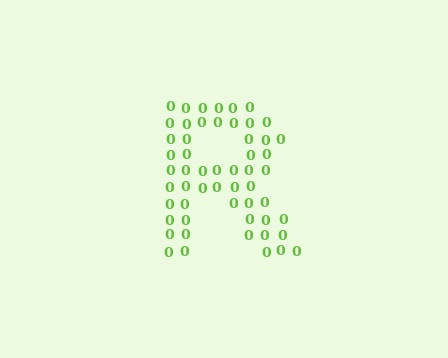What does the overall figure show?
The overall figure shows the letter R.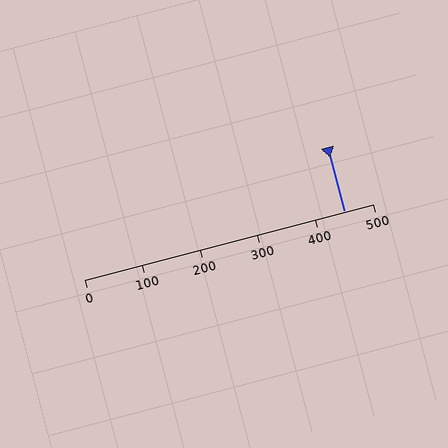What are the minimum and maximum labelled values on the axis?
The axis runs from 0 to 500.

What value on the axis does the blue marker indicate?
The marker indicates approximately 450.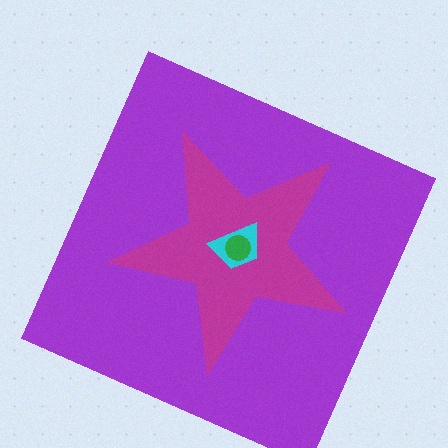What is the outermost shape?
The purple square.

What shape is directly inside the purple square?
The magenta star.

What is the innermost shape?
The green circle.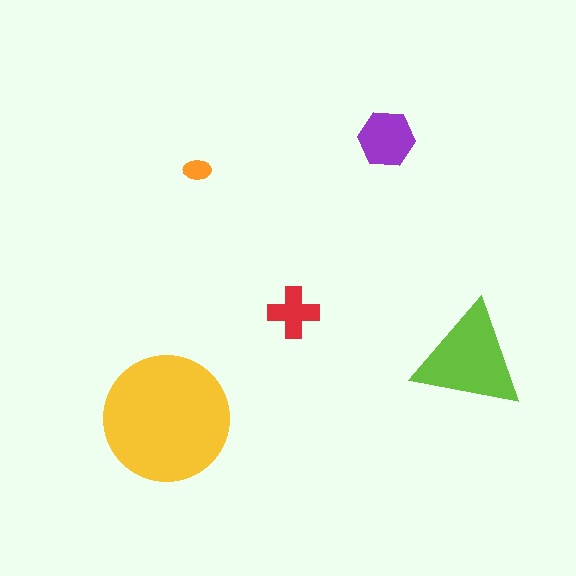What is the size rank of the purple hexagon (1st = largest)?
3rd.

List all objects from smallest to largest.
The orange ellipse, the red cross, the purple hexagon, the lime triangle, the yellow circle.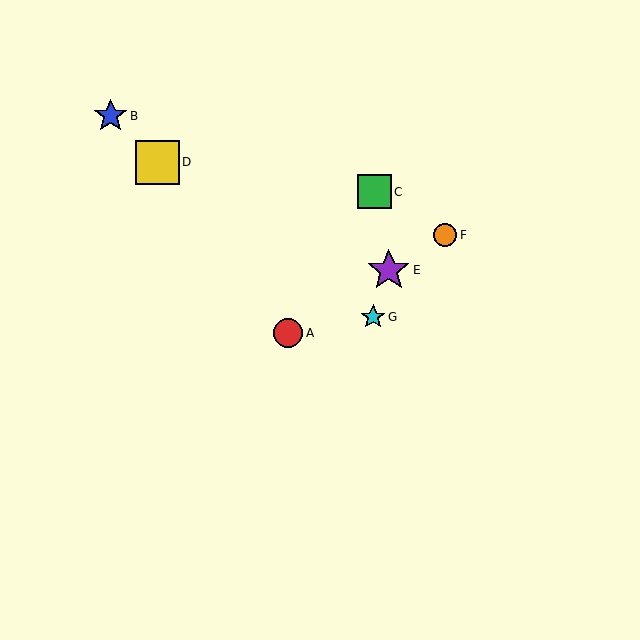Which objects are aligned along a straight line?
Objects A, E, F are aligned along a straight line.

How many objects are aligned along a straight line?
3 objects (A, E, F) are aligned along a straight line.